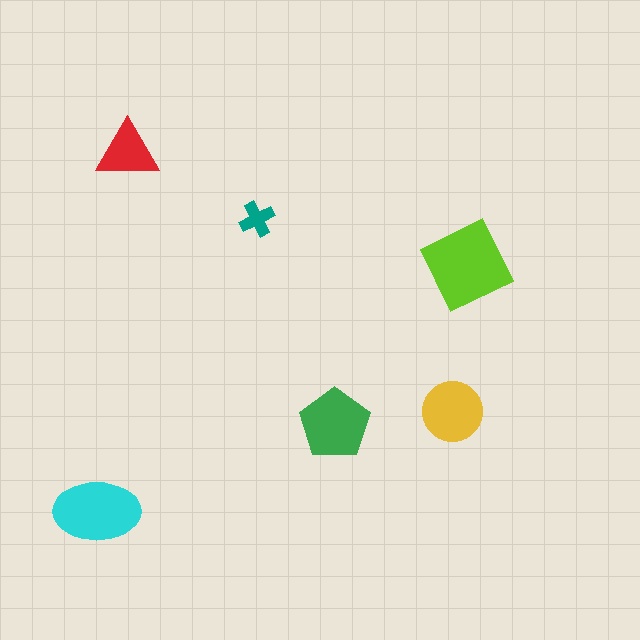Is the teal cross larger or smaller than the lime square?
Smaller.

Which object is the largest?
The lime square.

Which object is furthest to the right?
The lime square is rightmost.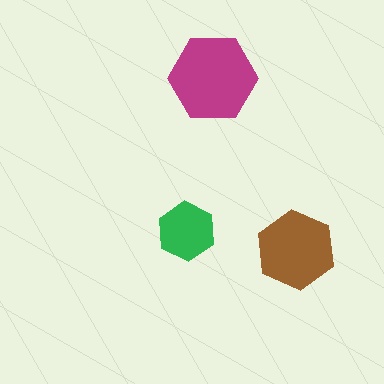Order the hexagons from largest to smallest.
the magenta one, the brown one, the green one.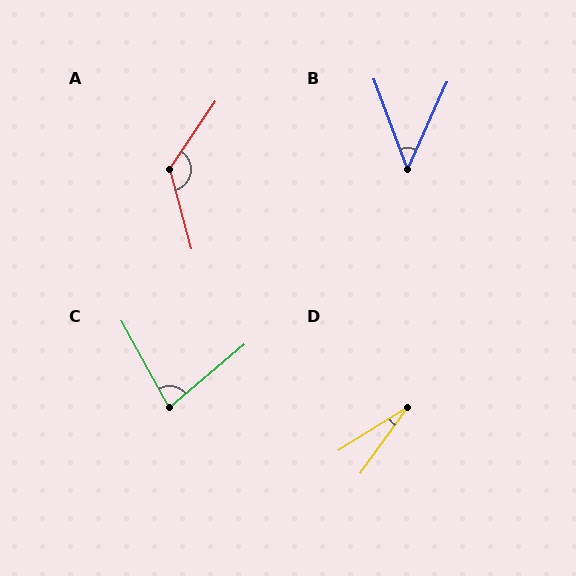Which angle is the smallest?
D, at approximately 23 degrees.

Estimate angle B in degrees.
Approximately 45 degrees.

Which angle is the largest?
A, at approximately 131 degrees.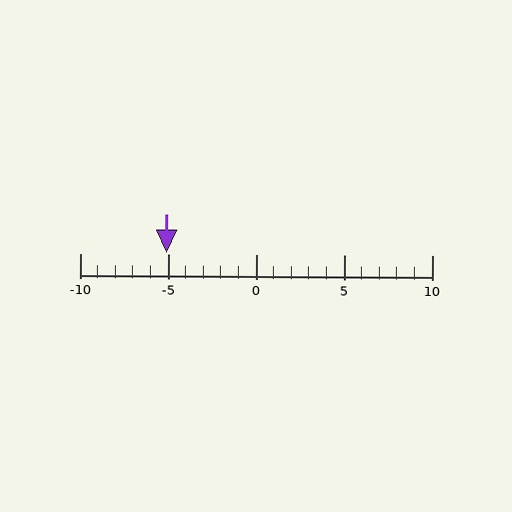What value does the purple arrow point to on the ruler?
The purple arrow points to approximately -5.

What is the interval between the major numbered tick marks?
The major tick marks are spaced 5 units apart.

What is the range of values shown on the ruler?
The ruler shows values from -10 to 10.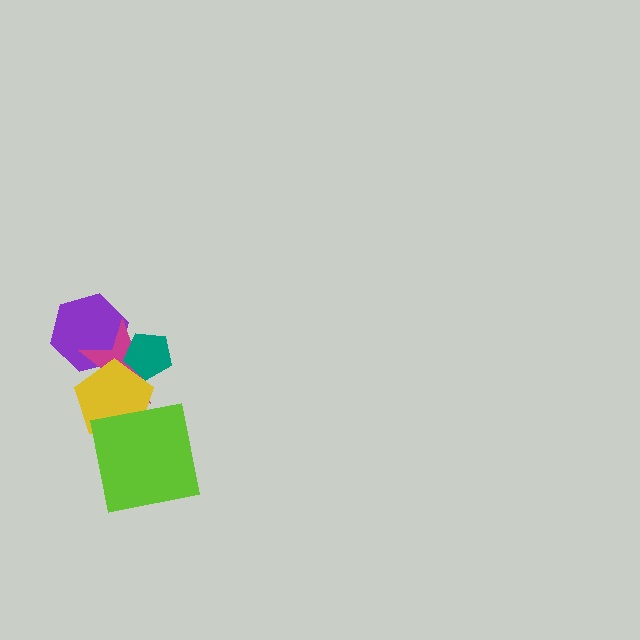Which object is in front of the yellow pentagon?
The lime square is in front of the yellow pentagon.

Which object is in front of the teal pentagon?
The yellow pentagon is in front of the teal pentagon.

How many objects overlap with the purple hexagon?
2 objects overlap with the purple hexagon.